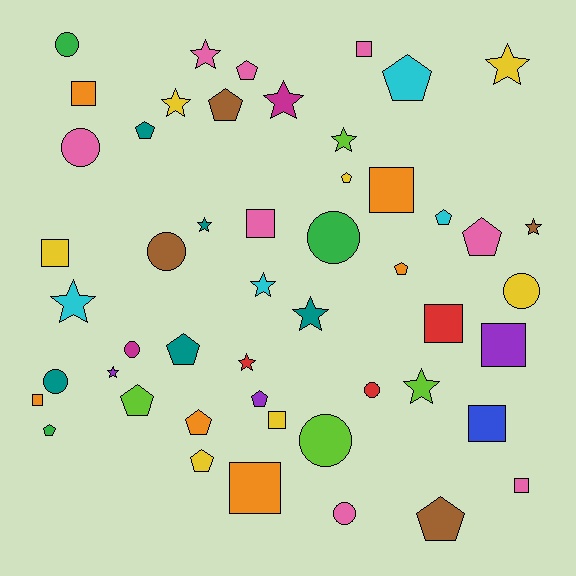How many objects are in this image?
There are 50 objects.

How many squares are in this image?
There are 12 squares.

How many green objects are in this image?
There are 3 green objects.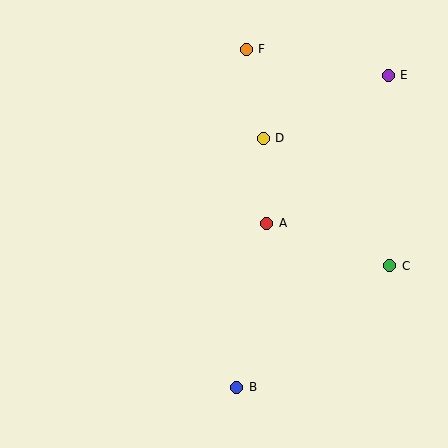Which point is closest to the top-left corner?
Point F is closest to the top-left corner.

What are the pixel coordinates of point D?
Point D is at (263, 138).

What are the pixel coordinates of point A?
Point A is at (267, 223).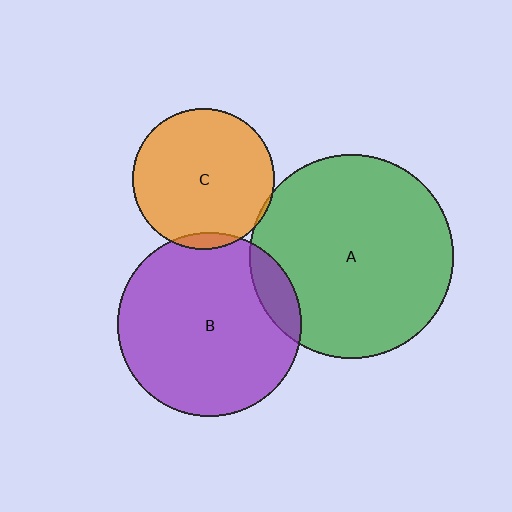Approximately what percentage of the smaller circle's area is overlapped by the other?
Approximately 5%.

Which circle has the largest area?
Circle A (green).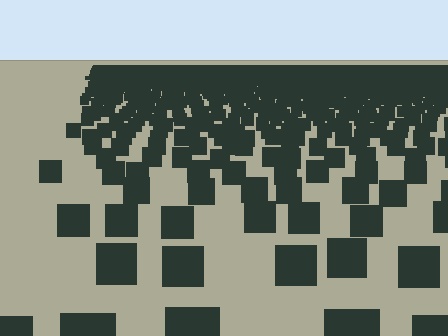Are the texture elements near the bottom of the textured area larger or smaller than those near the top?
Larger. Near the bottom, elements are closer to the viewer and appear at a bigger on-screen size.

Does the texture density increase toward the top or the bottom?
Density increases toward the top.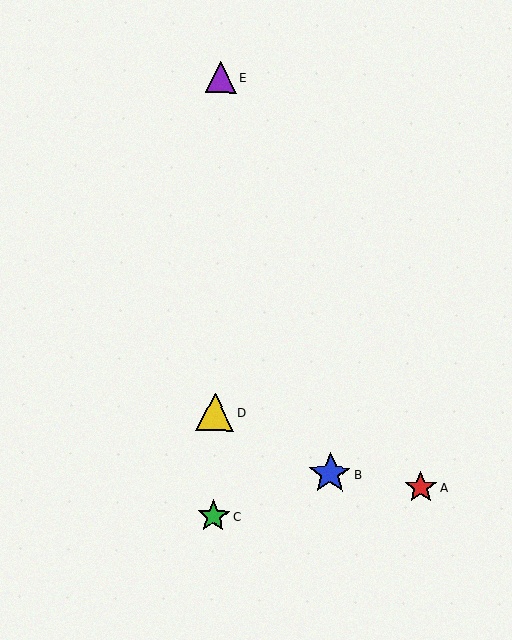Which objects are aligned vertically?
Objects C, D, E are aligned vertically.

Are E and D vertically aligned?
Yes, both are at x≈221.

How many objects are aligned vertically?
3 objects (C, D, E) are aligned vertically.